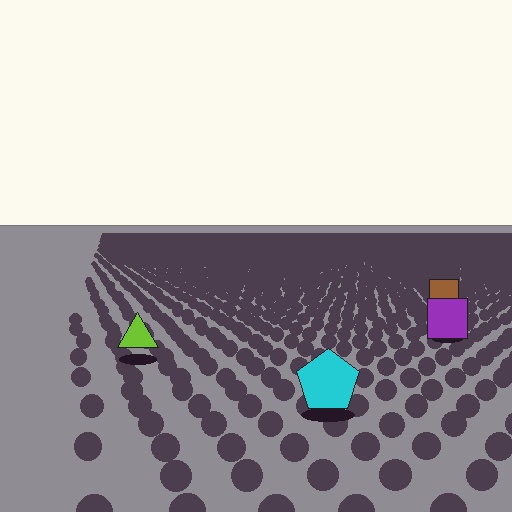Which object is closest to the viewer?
The cyan pentagon is closest. The texture marks near it are larger and more spread out.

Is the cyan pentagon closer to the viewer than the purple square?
Yes. The cyan pentagon is closer — you can tell from the texture gradient: the ground texture is coarser near it.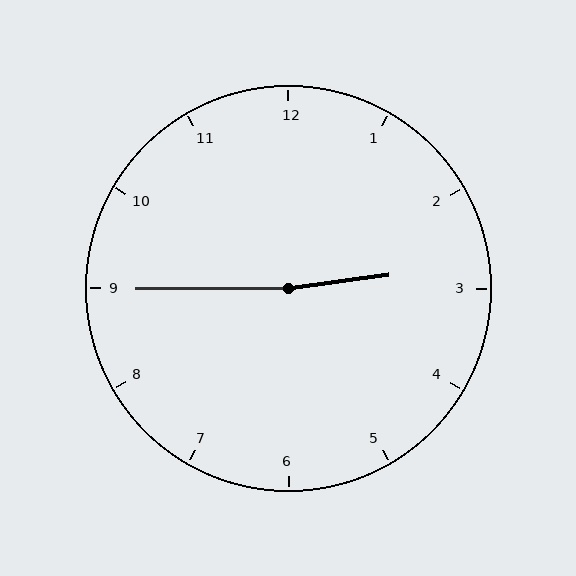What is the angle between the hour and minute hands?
Approximately 172 degrees.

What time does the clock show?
2:45.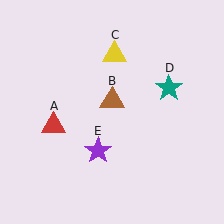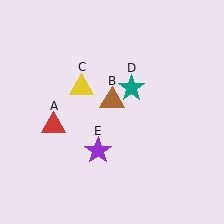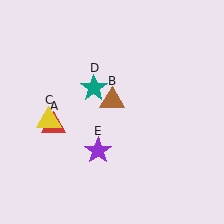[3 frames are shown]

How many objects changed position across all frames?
2 objects changed position: yellow triangle (object C), teal star (object D).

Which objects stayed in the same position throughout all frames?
Red triangle (object A) and brown triangle (object B) and purple star (object E) remained stationary.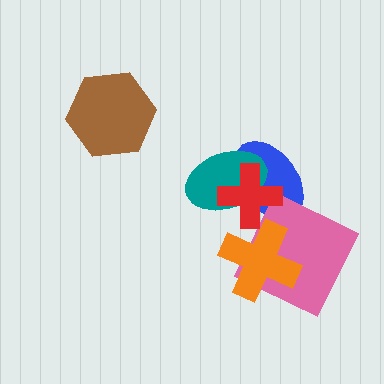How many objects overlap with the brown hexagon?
0 objects overlap with the brown hexagon.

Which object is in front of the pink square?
The orange cross is in front of the pink square.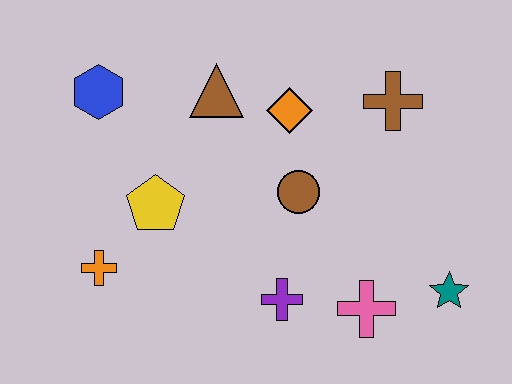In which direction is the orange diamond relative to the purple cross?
The orange diamond is above the purple cross.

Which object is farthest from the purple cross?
The blue hexagon is farthest from the purple cross.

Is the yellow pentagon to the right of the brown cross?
No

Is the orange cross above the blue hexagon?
No